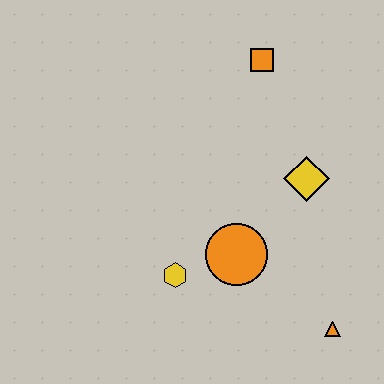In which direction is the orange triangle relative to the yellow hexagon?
The orange triangle is to the right of the yellow hexagon.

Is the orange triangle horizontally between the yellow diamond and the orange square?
No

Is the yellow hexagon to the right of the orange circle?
No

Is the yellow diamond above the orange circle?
Yes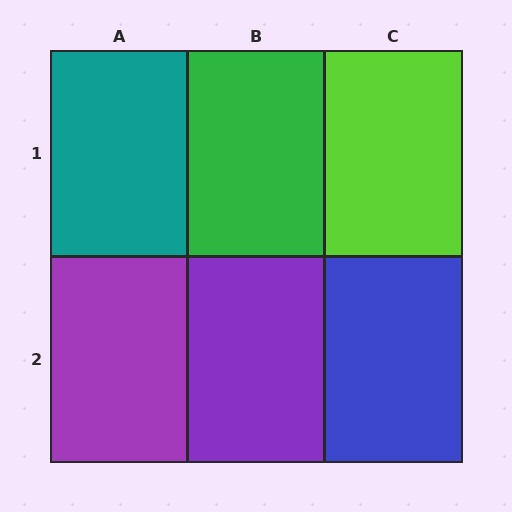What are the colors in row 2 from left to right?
Purple, purple, blue.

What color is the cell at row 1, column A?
Teal.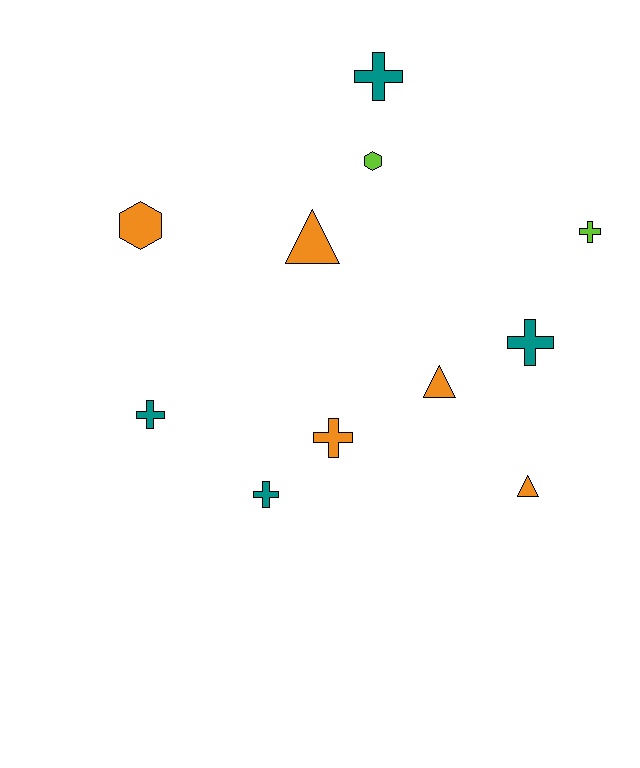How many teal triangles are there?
There are no teal triangles.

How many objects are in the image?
There are 11 objects.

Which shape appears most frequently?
Cross, with 6 objects.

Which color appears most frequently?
Orange, with 5 objects.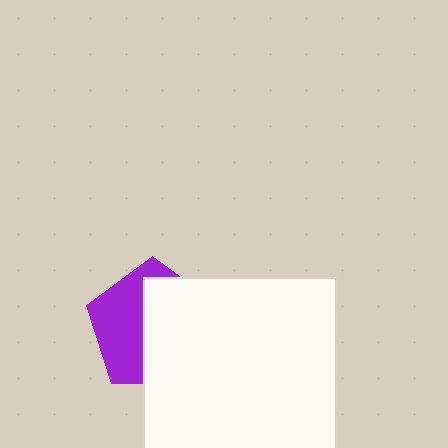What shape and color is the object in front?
The object in front is a white square.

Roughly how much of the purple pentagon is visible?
A small part of it is visible (roughly 44%).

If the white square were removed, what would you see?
You would see the complete purple pentagon.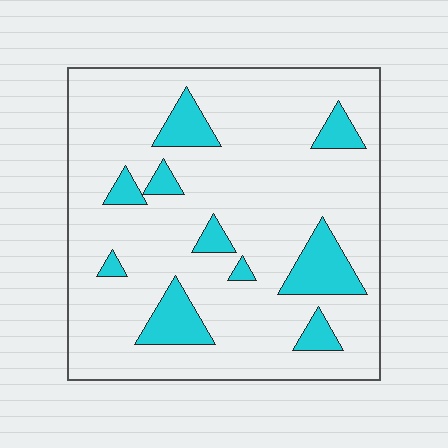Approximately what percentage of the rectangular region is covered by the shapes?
Approximately 15%.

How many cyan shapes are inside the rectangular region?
10.